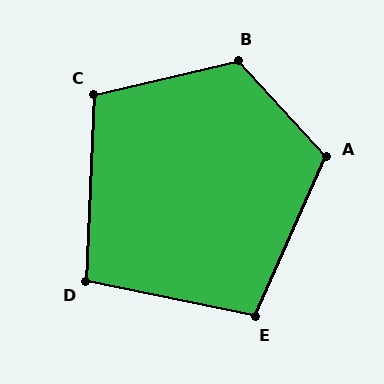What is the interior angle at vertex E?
Approximately 103 degrees (obtuse).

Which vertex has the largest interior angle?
B, at approximately 120 degrees.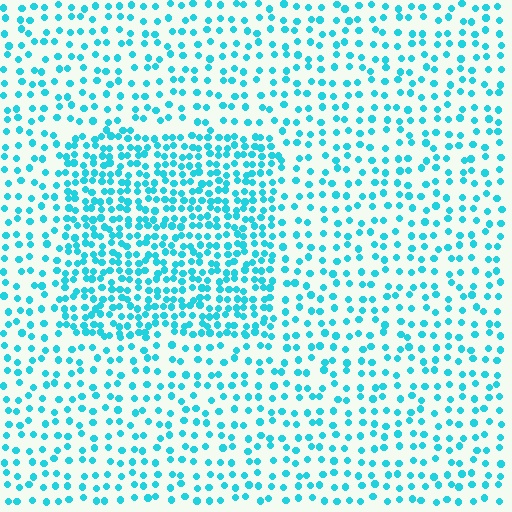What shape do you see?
I see a rectangle.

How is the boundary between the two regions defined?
The boundary is defined by a change in element density (approximately 2.0x ratio). All elements are the same color, size, and shape.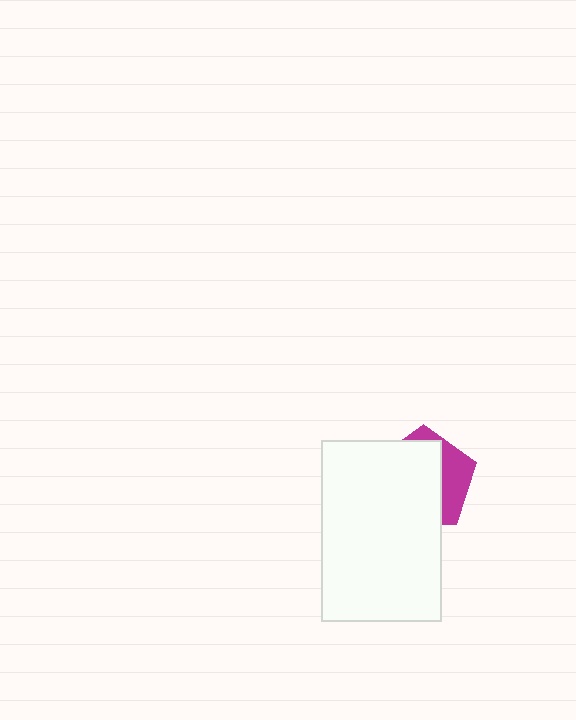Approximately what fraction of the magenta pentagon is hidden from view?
Roughly 68% of the magenta pentagon is hidden behind the white rectangle.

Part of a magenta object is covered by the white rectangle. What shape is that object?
It is a pentagon.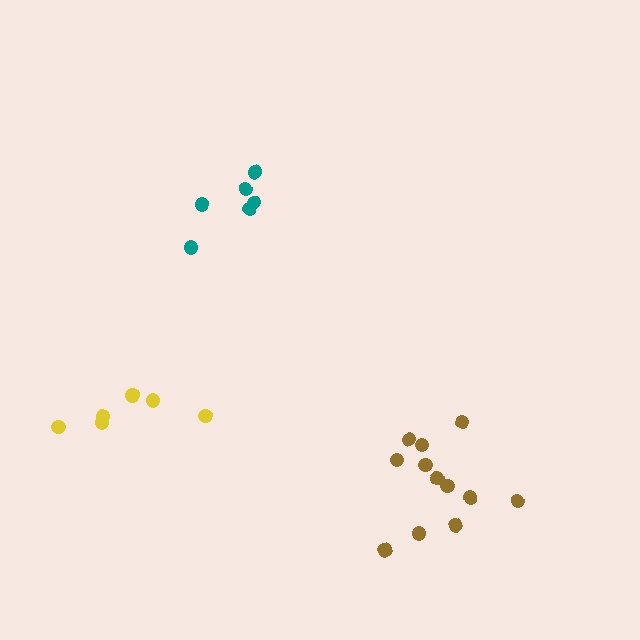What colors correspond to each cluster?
The clusters are colored: teal, brown, yellow.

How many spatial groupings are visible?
There are 3 spatial groupings.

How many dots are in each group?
Group 1: 6 dots, Group 2: 12 dots, Group 3: 6 dots (24 total).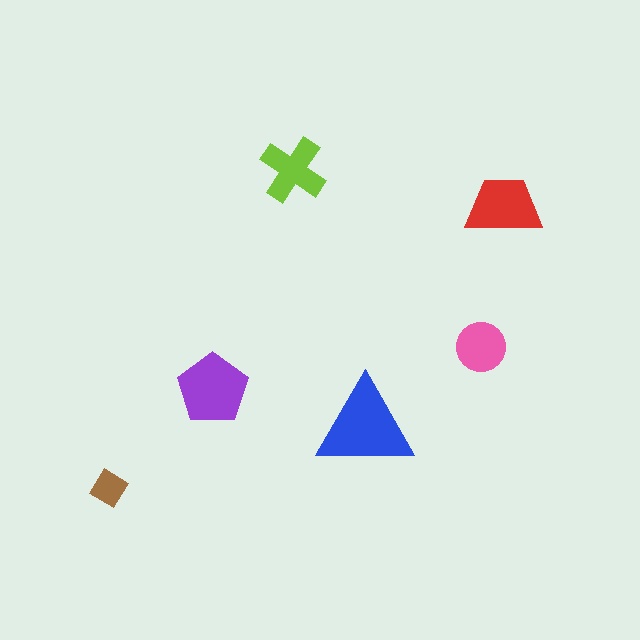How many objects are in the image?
There are 6 objects in the image.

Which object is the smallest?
The brown diamond.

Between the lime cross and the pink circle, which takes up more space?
The lime cross.